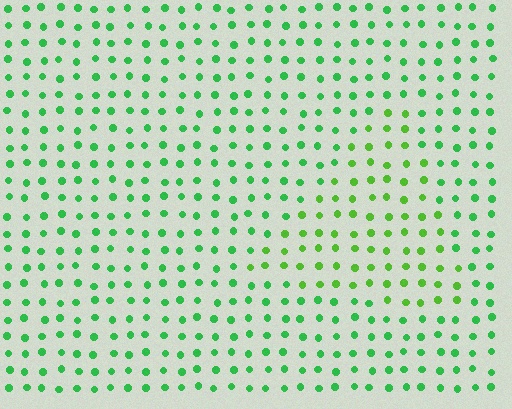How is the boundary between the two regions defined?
The boundary is defined purely by a slight shift in hue (about 26 degrees). Spacing, size, and orientation are identical on both sides.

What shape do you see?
I see a triangle.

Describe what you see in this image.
The image is filled with small green elements in a uniform arrangement. A triangle-shaped region is visible where the elements are tinted to a slightly different hue, forming a subtle color boundary.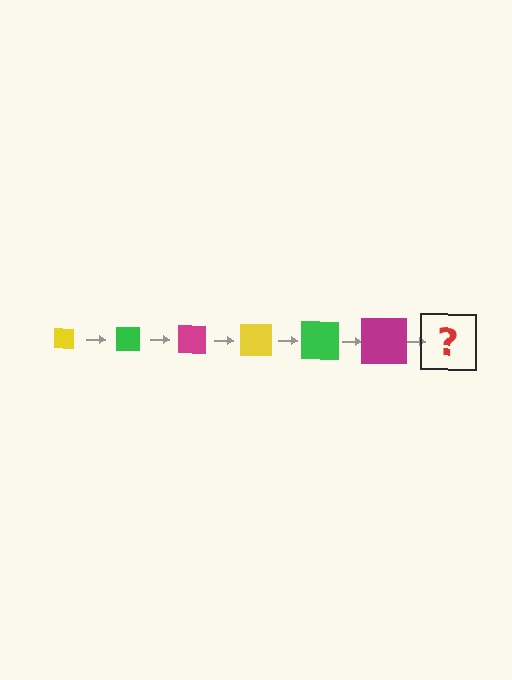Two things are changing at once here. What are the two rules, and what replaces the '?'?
The two rules are that the square grows larger each step and the color cycles through yellow, green, and magenta. The '?' should be a yellow square, larger than the previous one.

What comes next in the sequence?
The next element should be a yellow square, larger than the previous one.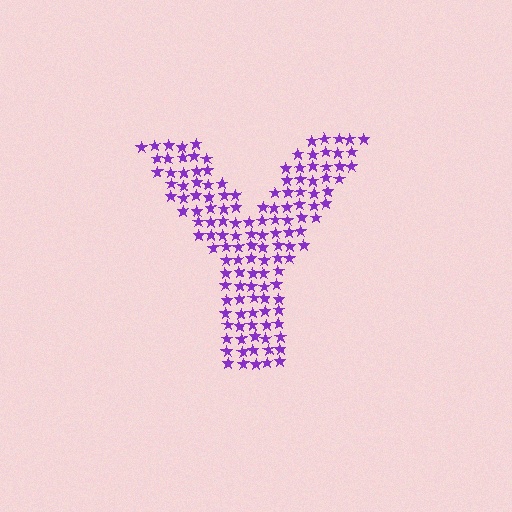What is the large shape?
The large shape is the letter Y.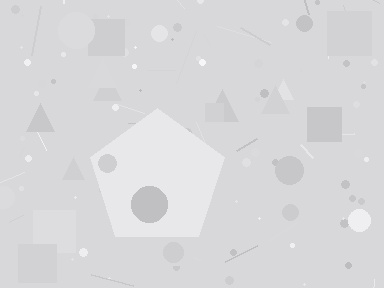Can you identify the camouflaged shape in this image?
The camouflaged shape is a pentagon.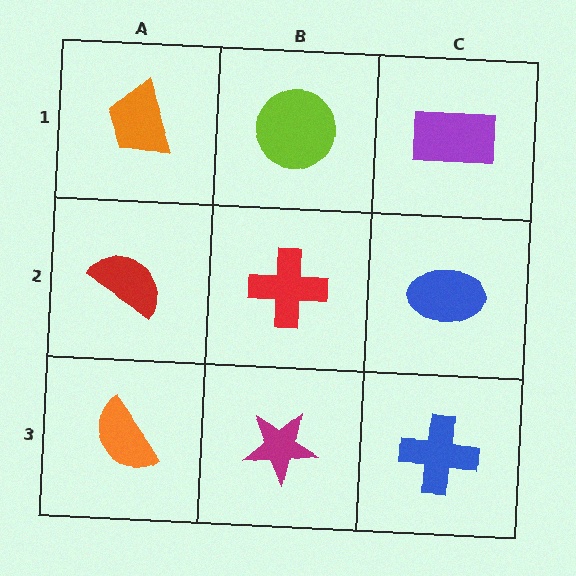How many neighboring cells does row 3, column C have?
2.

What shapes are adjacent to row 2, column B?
A lime circle (row 1, column B), a magenta star (row 3, column B), a red semicircle (row 2, column A), a blue ellipse (row 2, column C).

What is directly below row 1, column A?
A red semicircle.